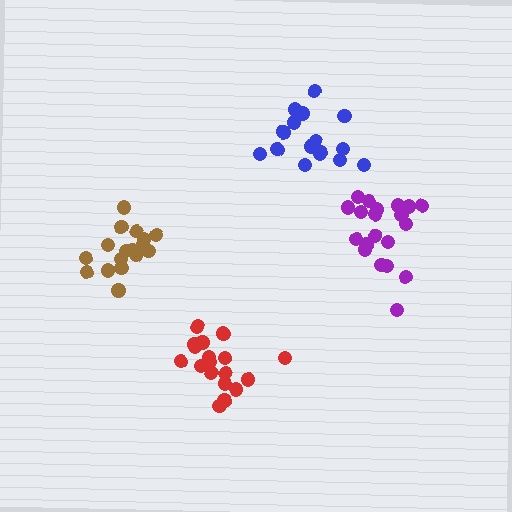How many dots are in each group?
Group 1: 16 dots, Group 2: 17 dots, Group 3: 20 dots, Group 4: 19 dots (72 total).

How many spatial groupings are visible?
There are 4 spatial groupings.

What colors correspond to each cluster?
The clusters are colored: blue, brown, purple, red.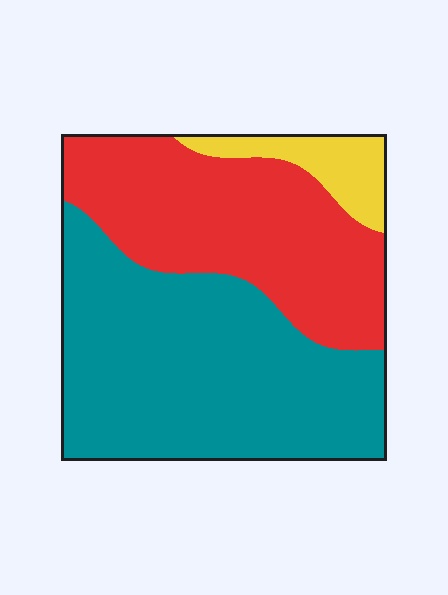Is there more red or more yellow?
Red.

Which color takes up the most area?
Teal, at roughly 55%.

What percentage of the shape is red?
Red covers around 40% of the shape.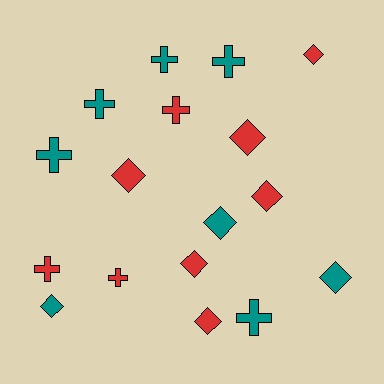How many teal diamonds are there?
There are 3 teal diamonds.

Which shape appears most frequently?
Diamond, with 9 objects.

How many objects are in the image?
There are 17 objects.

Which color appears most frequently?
Red, with 9 objects.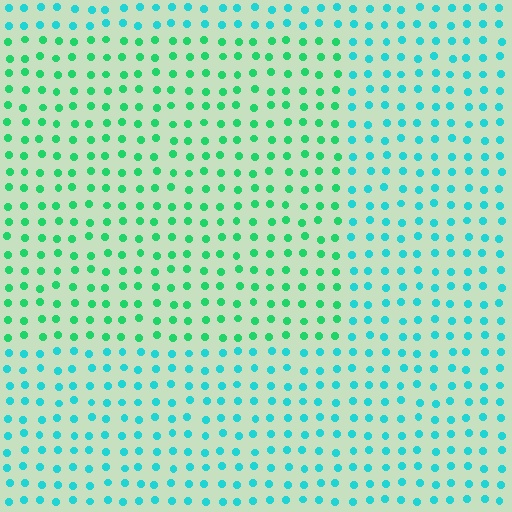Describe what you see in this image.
The image is filled with small cyan elements in a uniform arrangement. A rectangle-shaped region is visible where the elements are tinted to a slightly different hue, forming a subtle color boundary.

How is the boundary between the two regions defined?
The boundary is defined purely by a slight shift in hue (about 36 degrees). Spacing, size, and orientation are identical on both sides.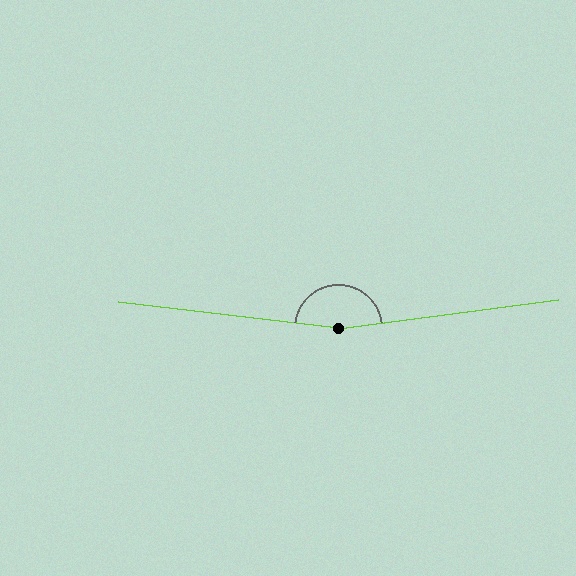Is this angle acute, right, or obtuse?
It is obtuse.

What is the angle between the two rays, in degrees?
Approximately 166 degrees.